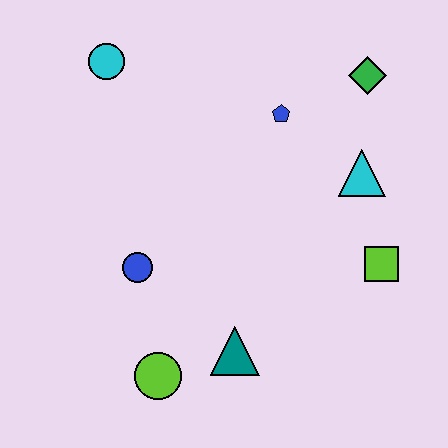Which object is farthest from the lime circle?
The green diamond is farthest from the lime circle.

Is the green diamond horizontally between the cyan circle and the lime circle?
No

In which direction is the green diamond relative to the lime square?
The green diamond is above the lime square.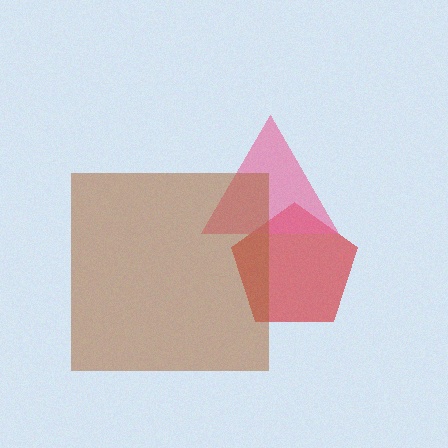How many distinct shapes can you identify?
There are 3 distinct shapes: a red pentagon, a pink triangle, a brown square.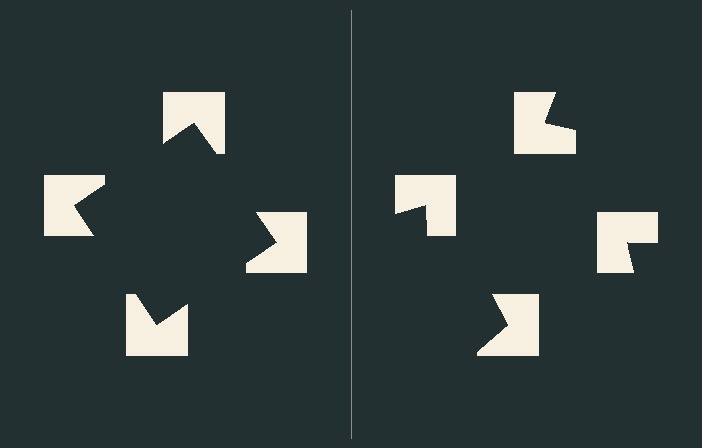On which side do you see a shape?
An illusory square appears on the left side. On the right side the wedge cuts are rotated, so no coherent shape forms.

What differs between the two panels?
The notched squares are positioned identically on both sides; only the wedge orientations differ. On the left they align to a square; on the right they are misaligned.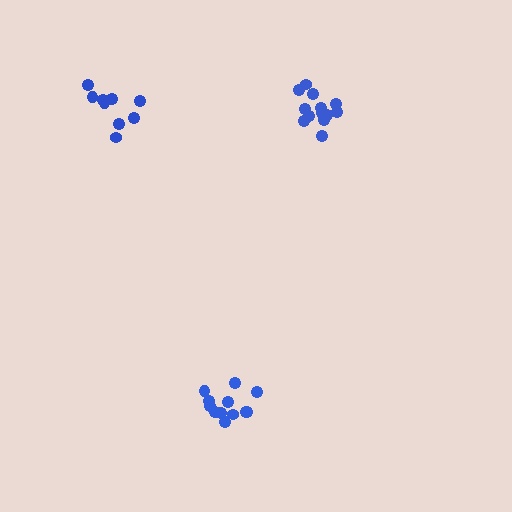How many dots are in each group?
Group 1: 12 dots, Group 2: 13 dots, Group 3: 10 dots (35 total).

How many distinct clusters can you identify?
There are 3 distinct clusters.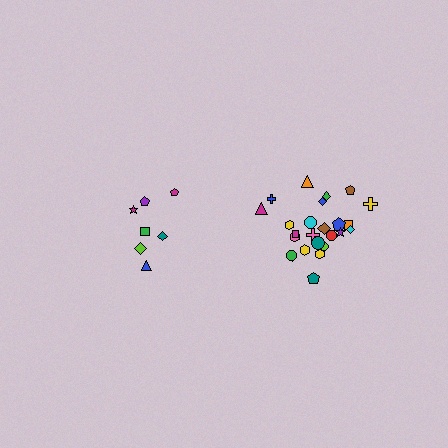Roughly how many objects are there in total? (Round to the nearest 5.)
Roughly 30 objects in total.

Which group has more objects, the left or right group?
The right group.